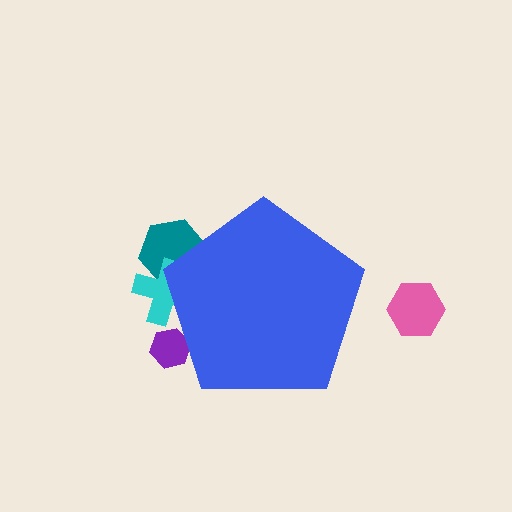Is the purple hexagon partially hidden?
Yes, the purple hexagon is partially hidden behind the blue pentagon.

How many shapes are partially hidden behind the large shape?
3 shapes are partially hidden.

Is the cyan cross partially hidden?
Yes, the cyan cross is partially hidden behind the blue pentagon.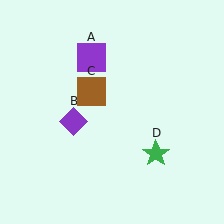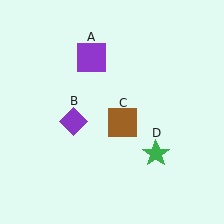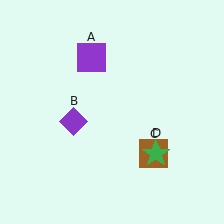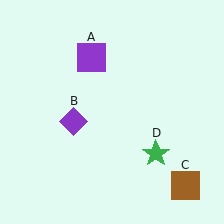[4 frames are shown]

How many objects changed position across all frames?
1 object changed position: brown square (object C).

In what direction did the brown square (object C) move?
The brown square (object C) moved down and to the right.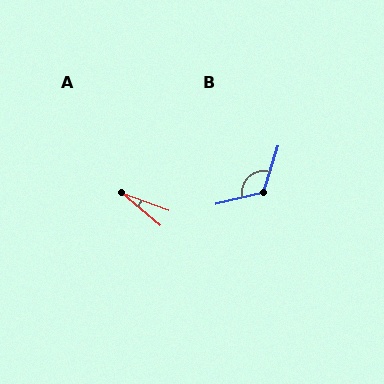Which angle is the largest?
B, at approximately 121 degrees.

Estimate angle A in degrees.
Approximately 19 degrees.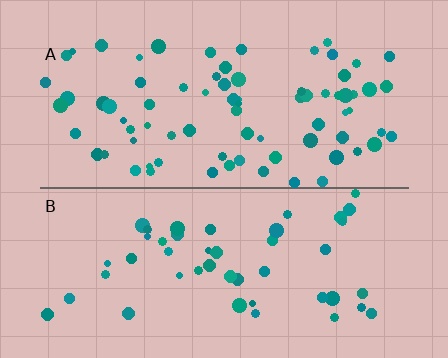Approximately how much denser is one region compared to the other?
Approximately 1.7× — region A over region B.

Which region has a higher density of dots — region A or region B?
A (the top).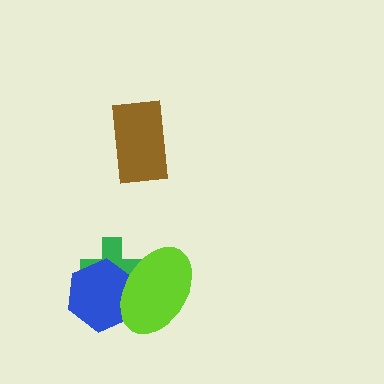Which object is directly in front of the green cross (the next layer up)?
The blue hexagon is directly in front of the green cross.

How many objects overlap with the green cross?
2 objects overlap with the green cross.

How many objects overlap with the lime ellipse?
2 objects overlap with the lime ellipse.